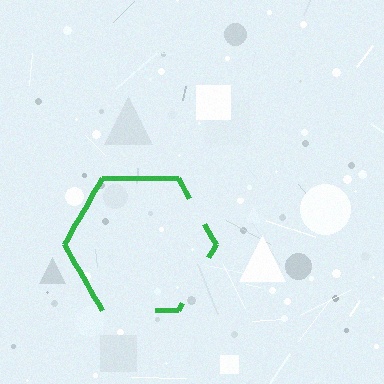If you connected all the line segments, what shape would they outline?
They would outline a hexagon.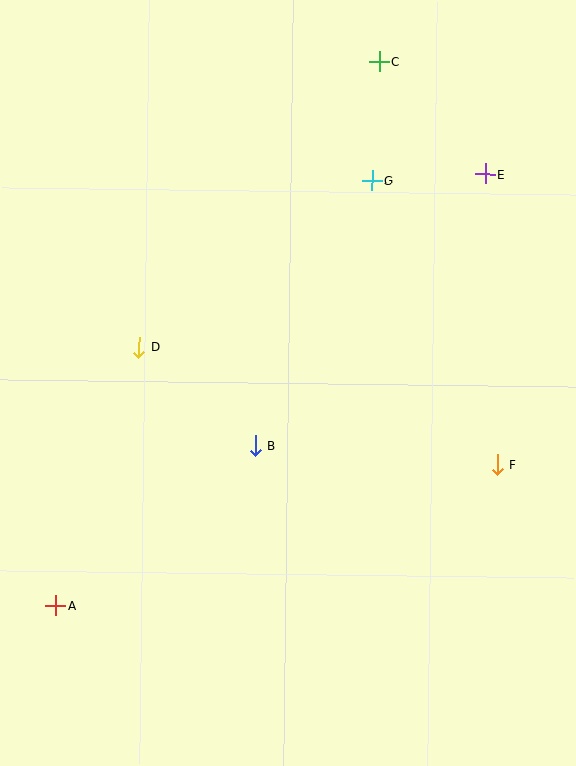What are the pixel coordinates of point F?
Point F is at (497, 465).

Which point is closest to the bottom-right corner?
Point F is closest to the bottom-right corner.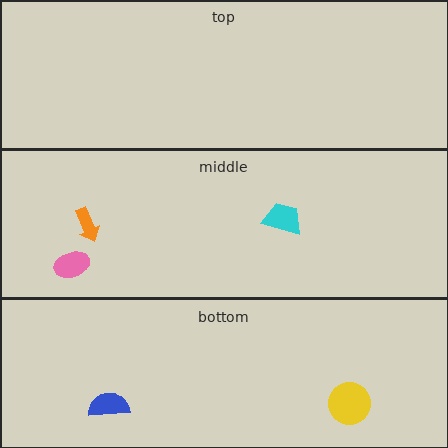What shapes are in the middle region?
The pink ellipse, the cyan trapezoid, the orange arrow.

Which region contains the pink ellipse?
The middle region.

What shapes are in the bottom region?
The yellow circle, the blue semicircle.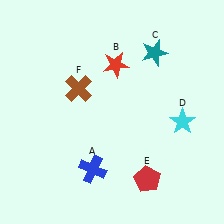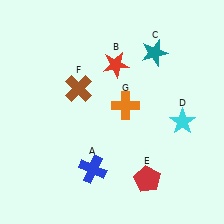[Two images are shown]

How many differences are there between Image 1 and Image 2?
There is 1 difference between the two images.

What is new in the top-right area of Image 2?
An orange cross (G) was added in the top-right area of Image 2.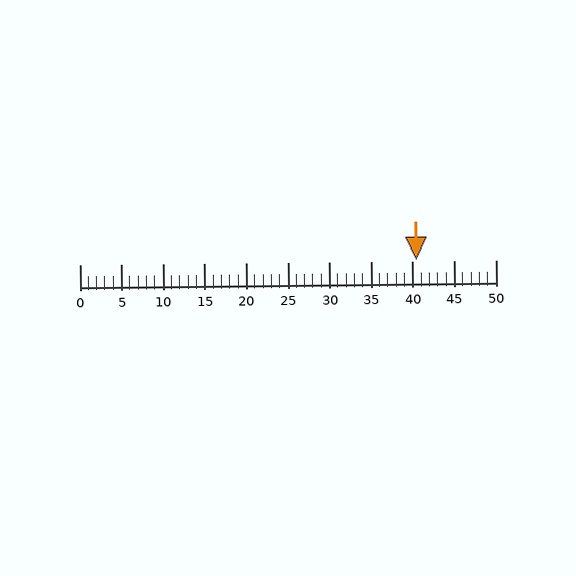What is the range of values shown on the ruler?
The ruler shows values from 0 to 50.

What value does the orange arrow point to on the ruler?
The orange arrow points to approximately 40.